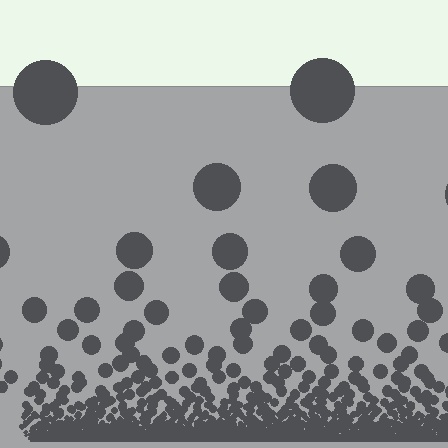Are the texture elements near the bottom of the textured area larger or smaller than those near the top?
Smaller. The gradient is inverted — elements near the bottom are smaller and denser.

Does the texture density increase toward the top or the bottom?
Density increases toward the bottom.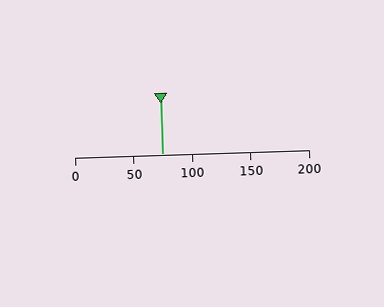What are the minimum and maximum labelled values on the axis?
The axis runs from 0 to 200.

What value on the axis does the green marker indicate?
The marker indicates approximately 75.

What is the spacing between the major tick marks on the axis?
The major ticks are spaced 50 apart.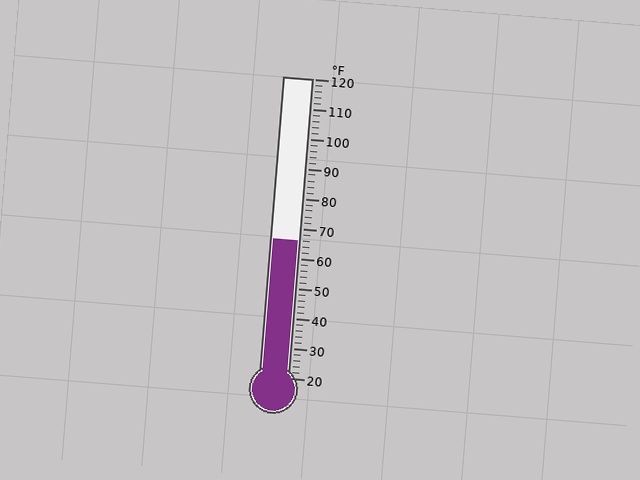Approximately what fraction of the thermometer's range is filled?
The thermometer is filled to approximately 45% of its range.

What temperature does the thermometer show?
The thermometer shows approximately 66°F.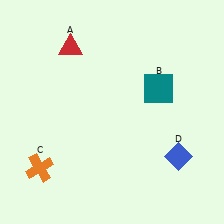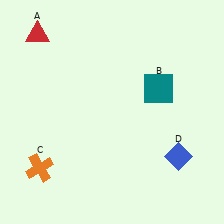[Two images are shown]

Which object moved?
The red triangle (A) moved left.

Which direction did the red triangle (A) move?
The red triangle (A) moved left.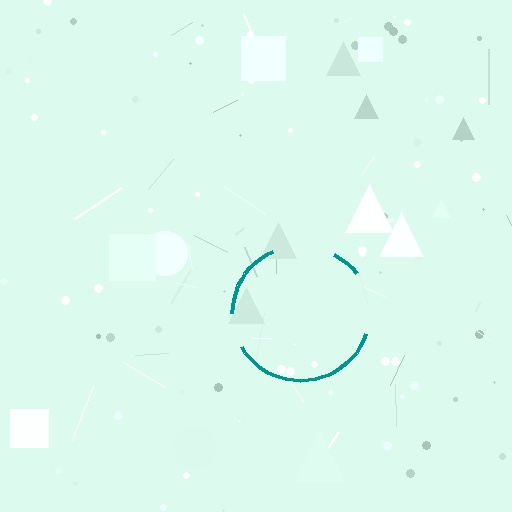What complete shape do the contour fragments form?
The contour fragments form a circle.